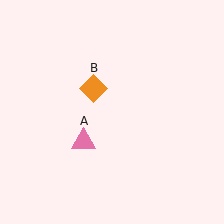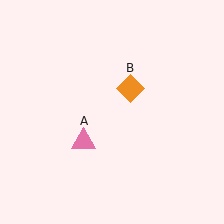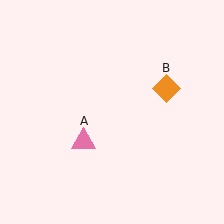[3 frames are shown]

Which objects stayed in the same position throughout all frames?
Pink triangle (object A) remained stationary.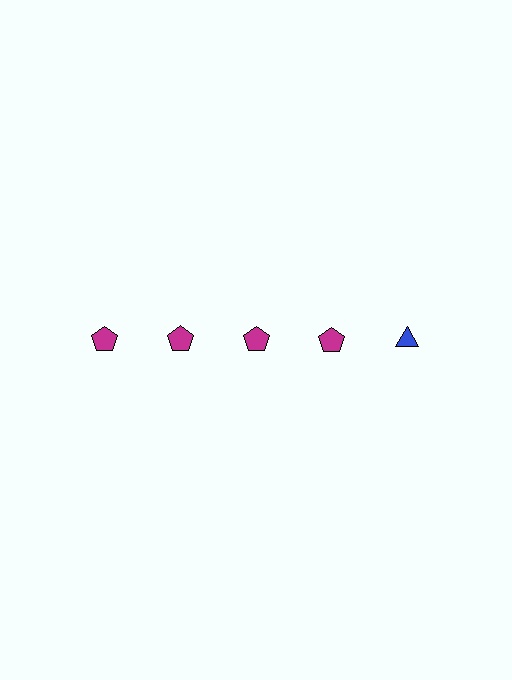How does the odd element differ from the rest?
It differs in both color (blue instead of magenta) and shape (triangle instead of pentagon).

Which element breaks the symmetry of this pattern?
The blue triangle in the top row, rightmost column breaks the symmetry. All other shapes are magenta pentagons.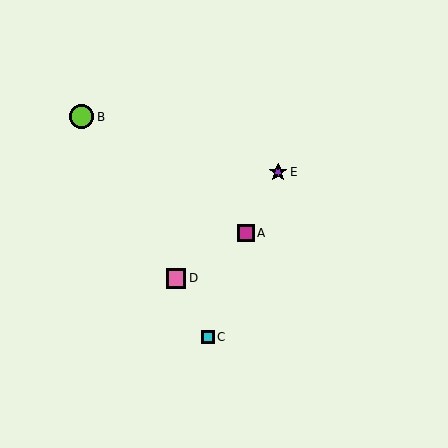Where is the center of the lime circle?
The center of the lime circle is at (82, 117).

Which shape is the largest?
The lime circle (labeled B) is the largest.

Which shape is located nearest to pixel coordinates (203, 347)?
The cyan square (labeled C) at (208, 337) is nearest to that location.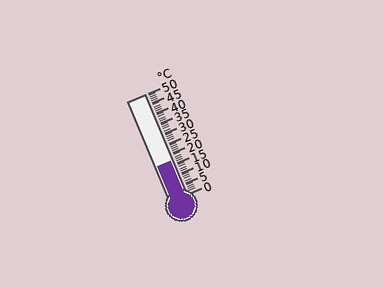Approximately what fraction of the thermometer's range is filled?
The thermometer is filled to approximately 35% of its range.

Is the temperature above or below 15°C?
The temperature is above 15°C.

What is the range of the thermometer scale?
The thermometer scale ranges from 0°C to 50°C.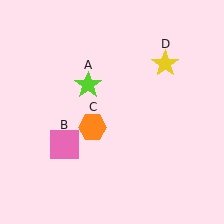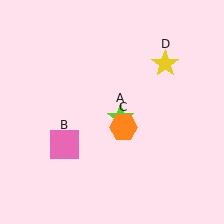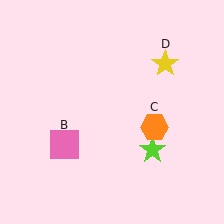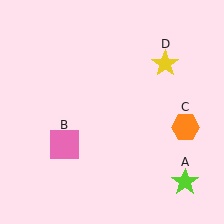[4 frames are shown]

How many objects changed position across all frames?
2 objects changed position: lime star (object A), orange hexagon (object C).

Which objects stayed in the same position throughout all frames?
Pink square (object B) and yellow star (object D) remained stationary.